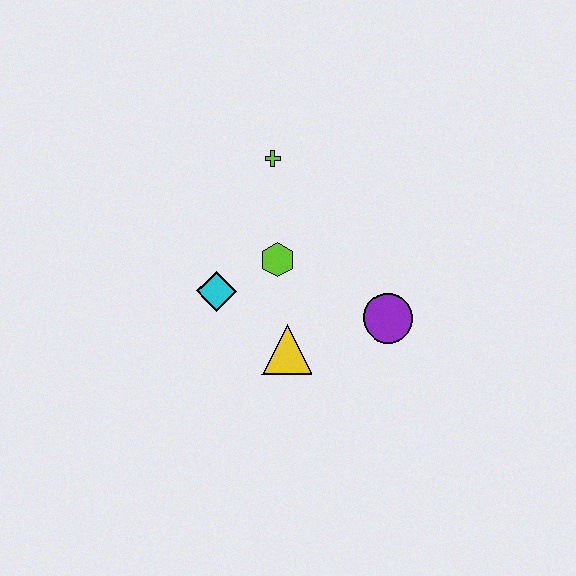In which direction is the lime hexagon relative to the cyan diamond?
The lime hexagon is to the right of the cyan diamond.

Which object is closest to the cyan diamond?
The lime hexagon is closest to the cyan diamond.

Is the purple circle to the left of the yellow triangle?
No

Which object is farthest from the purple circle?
The lime cross is farthest from the purple circle.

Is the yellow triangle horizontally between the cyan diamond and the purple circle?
Yes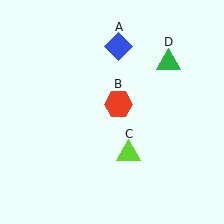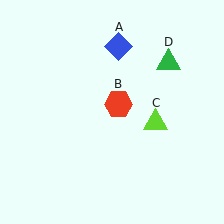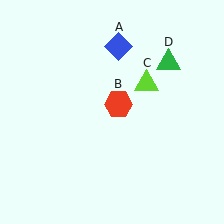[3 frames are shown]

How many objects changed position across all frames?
1 object changed position: lime triangle (object C).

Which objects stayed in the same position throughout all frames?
Blue diamond (object A) and red hexagon (object B) and green triangle (object D) remained stationary.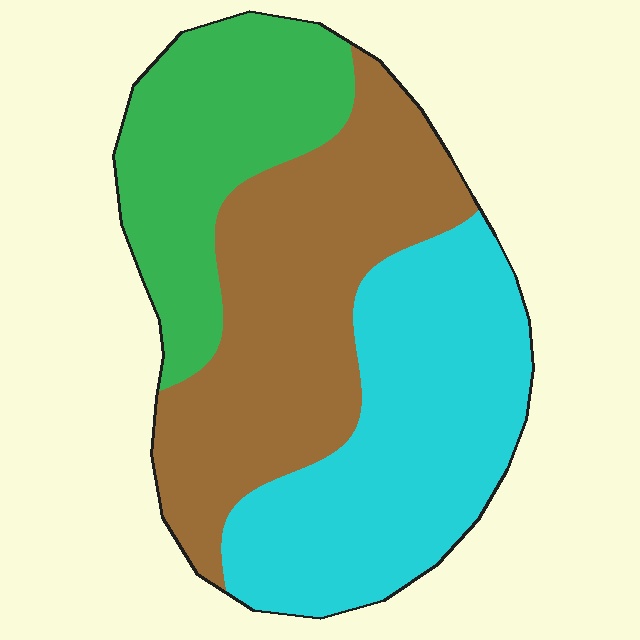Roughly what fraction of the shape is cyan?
Cyan takes up about three eighths (3/8) of the shape.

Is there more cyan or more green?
Cyan.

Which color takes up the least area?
Green, at roughly 25%.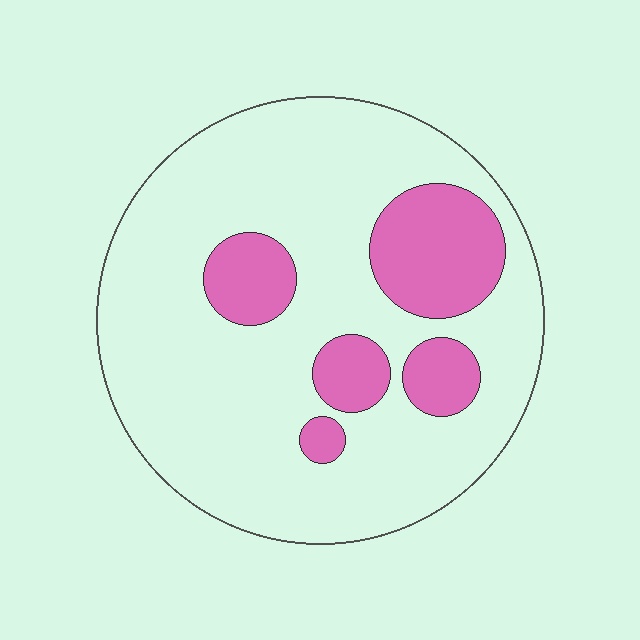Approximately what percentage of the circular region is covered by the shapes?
Approximately 20%.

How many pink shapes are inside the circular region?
5.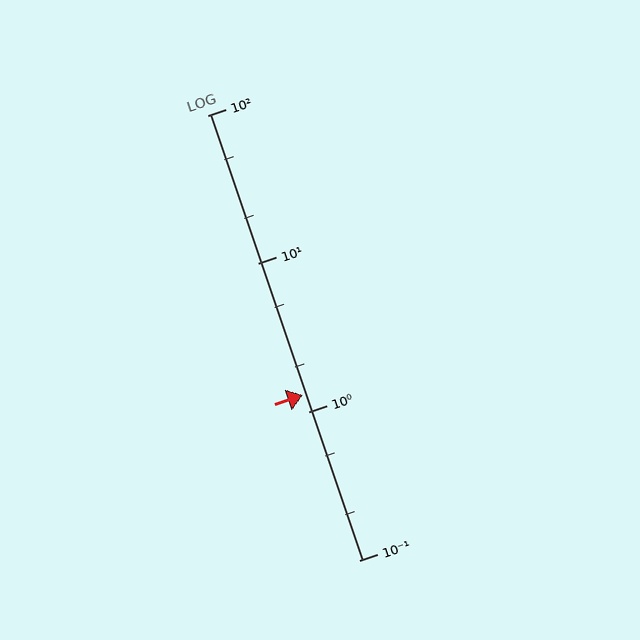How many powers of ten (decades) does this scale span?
The scale spans 3 decades, from 0.1 to 100.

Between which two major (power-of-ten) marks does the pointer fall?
The pointer is between 1 and 10.